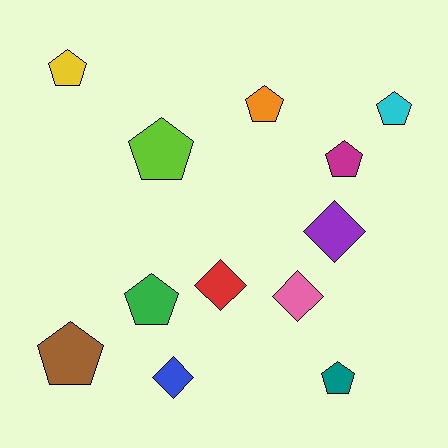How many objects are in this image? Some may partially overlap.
There are 12 objects.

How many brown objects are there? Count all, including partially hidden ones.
There is 1 brown object.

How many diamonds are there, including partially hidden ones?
There are 4 diamonds.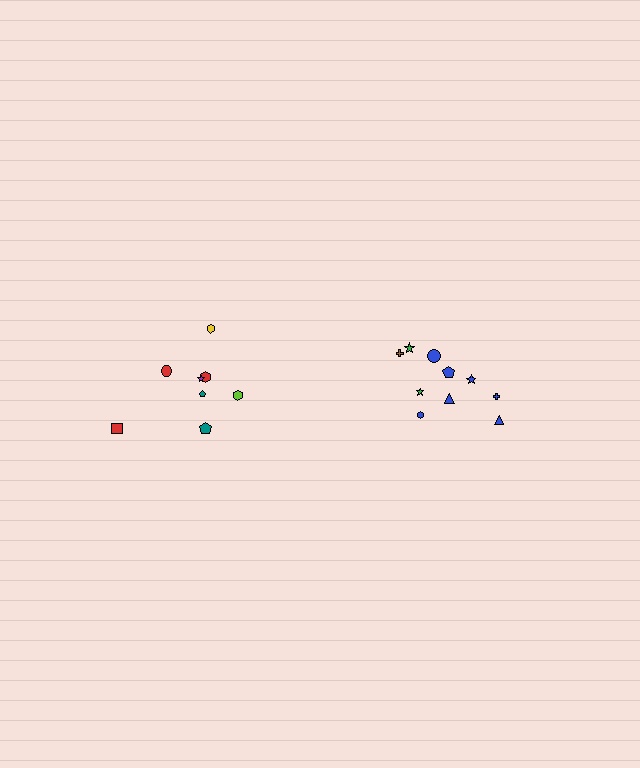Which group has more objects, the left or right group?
The right group.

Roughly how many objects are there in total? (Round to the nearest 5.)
Roughly 20 objects in total.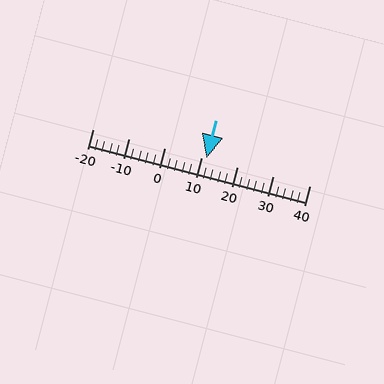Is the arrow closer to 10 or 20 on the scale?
The arrow is closer to 10.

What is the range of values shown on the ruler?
The ruler shows values from -20 to 40.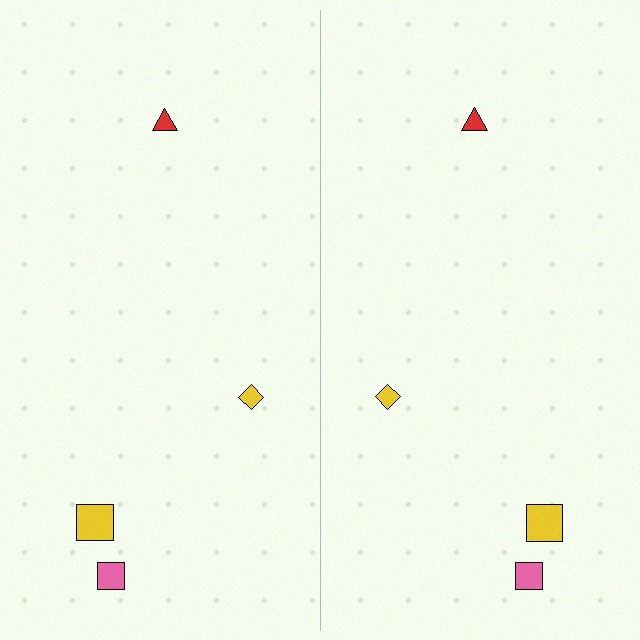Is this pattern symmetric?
Yes, this pattern has bilateral (reflection) symmetry.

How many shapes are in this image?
There are 8 shapes in this image.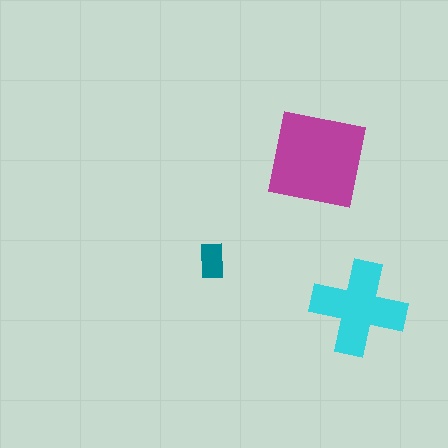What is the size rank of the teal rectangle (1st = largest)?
3rd.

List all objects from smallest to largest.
The teal rectangle, the cyan cross, the magenta square.